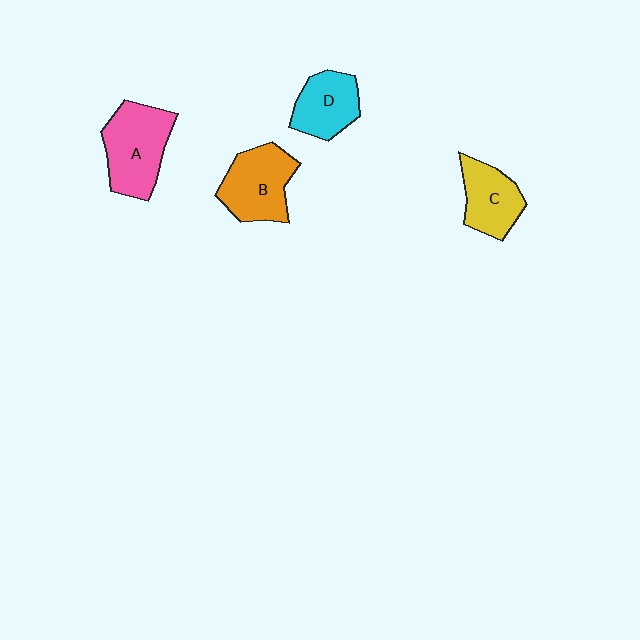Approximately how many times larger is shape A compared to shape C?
Approximately 1.4 times.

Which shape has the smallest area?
Shape D (cyan).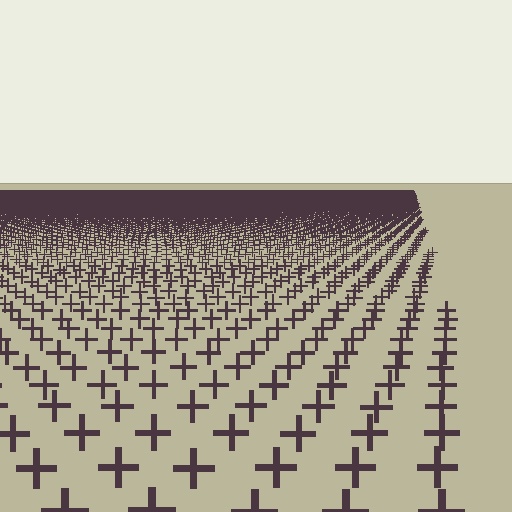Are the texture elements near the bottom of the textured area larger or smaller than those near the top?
Larger. Near the bottom, elements are closer to the viewer and appear at a bigger on-screen size.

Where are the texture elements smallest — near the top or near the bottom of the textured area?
Near the top.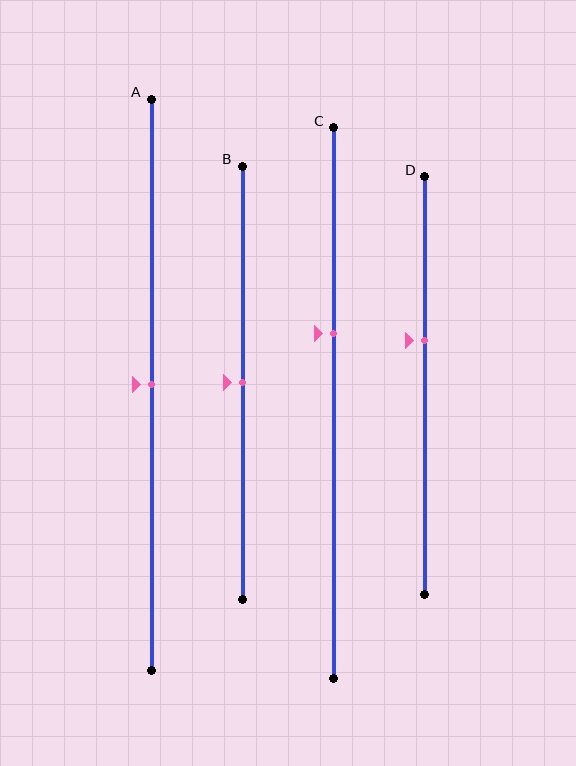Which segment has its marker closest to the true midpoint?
Segment A has its marker closest to the true midpoint.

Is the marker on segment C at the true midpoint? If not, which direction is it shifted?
No, the marker on segment C is shifted upward by about 13% of the segment length.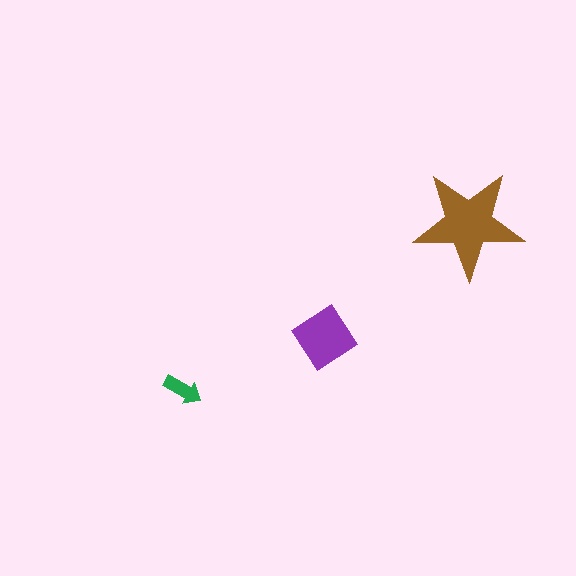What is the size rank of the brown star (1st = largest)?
1st.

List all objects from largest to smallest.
The brown star, the purple diamond, the green arrow.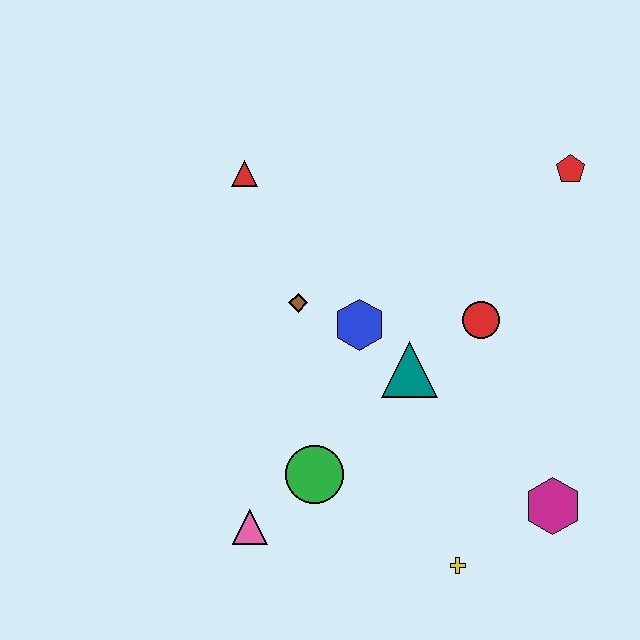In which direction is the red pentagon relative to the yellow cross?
The red pentagon is above the yellow cross.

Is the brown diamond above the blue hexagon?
Yes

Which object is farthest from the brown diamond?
The magenta hexagon is farthest from the brown diamond.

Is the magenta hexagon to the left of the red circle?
No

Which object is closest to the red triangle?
The brown diamond is closest to the red triangle.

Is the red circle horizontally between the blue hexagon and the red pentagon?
Yes